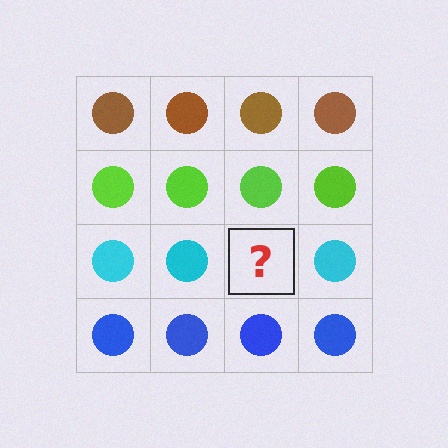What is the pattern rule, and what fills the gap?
The rule is that each row has a consistent color. The gap should be filled with a cyan circle.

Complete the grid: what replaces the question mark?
The question mark should be replaced with a cyan circle.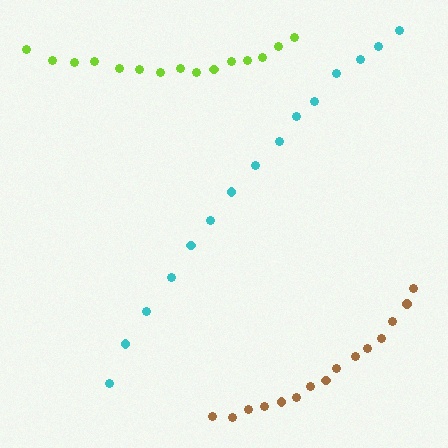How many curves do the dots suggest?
There are 3 distinct paths.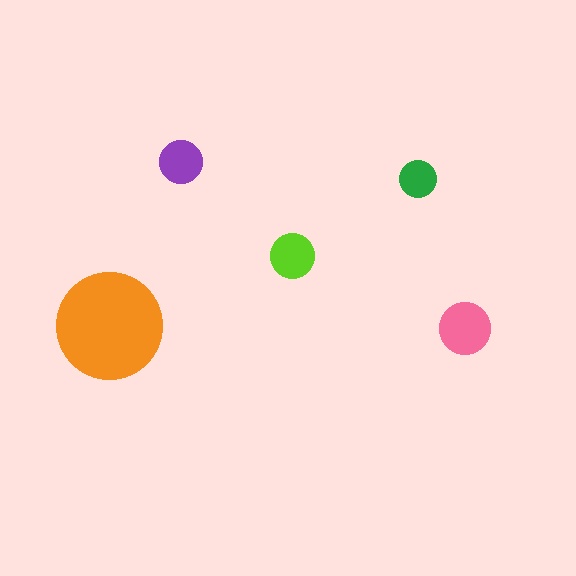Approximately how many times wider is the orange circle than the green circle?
About 3 times wider.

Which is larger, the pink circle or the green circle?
The pink one.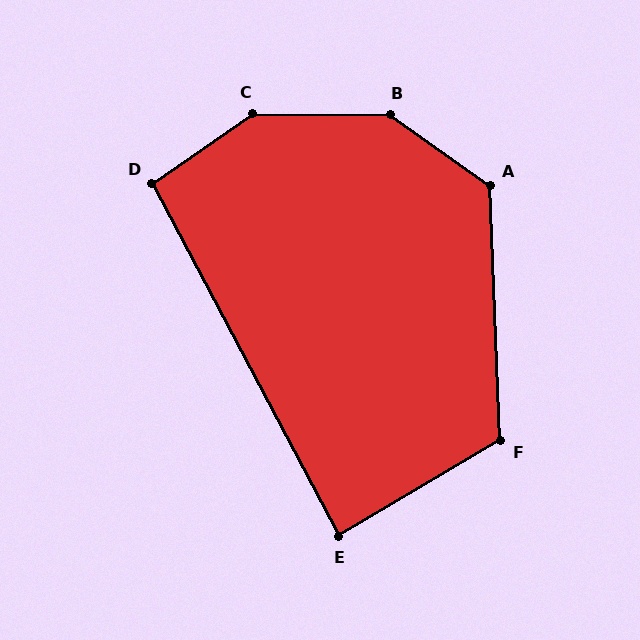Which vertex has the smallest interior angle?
E, at approximately 87 degrees.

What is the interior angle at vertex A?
Approximately 128 degrees (obtuse).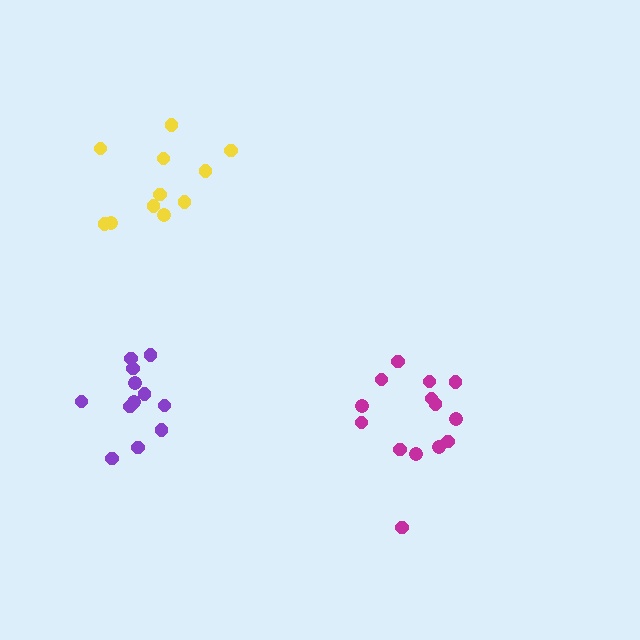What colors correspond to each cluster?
The clusters are colored: magenta, purple, yellow.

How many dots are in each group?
Group 1: 14 dots, Group 2: 12 dots, Group 3: 11 dots (37 total).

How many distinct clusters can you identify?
There are 3 distinct clusters.